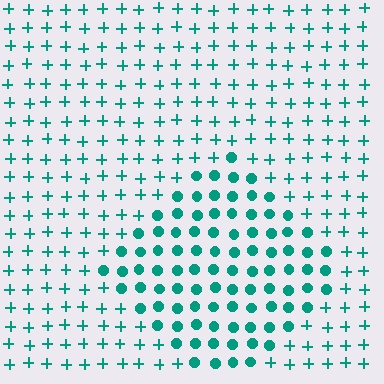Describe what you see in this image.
The image is filled with small teal elements arranged in a uniform grid. A diamond-shaped region contains circles, while the surrounding area contains plus signs. The boundary is defined purely by the change in element shape.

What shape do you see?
I see a diamond.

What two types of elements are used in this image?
The image uses circles inside the diamond region and plus signs outside it.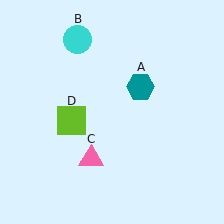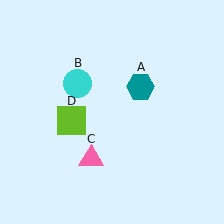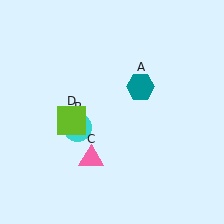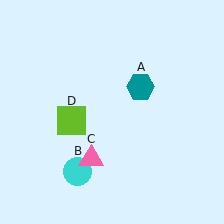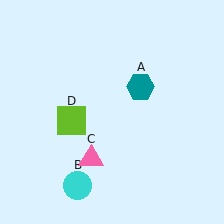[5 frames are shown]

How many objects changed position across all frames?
1 object changed position: cyan circle (object B).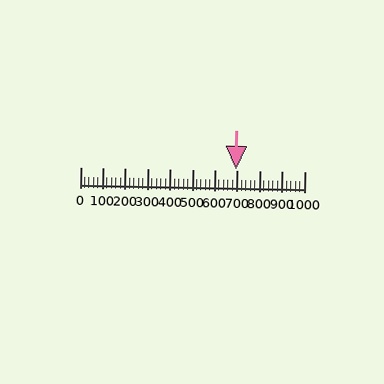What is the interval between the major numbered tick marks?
The major tick marks are spaced 100 units apart.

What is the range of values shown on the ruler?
The ruler shows values from 0 to 1000.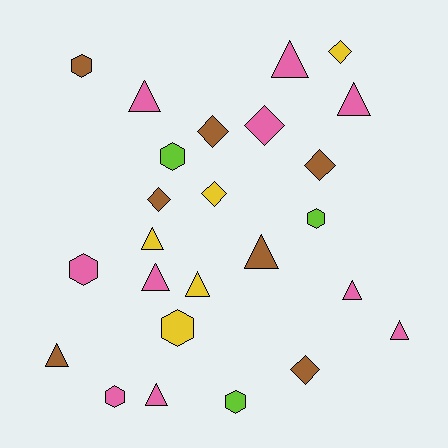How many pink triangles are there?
There are 7 pink triangles.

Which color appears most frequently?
Pink, with 10 objects.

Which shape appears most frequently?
Triangle, with 11 objects.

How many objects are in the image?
There are 25 objects.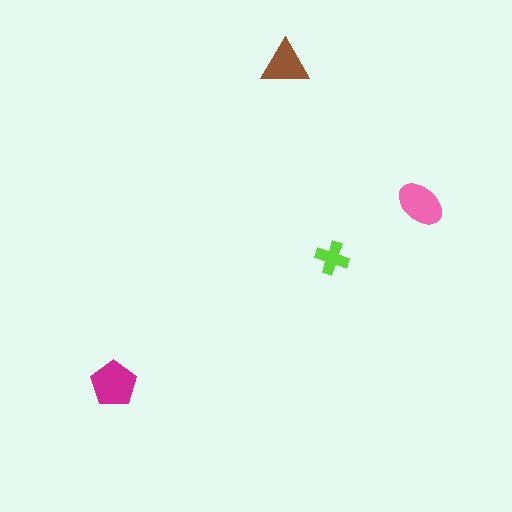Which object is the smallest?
The lime cross.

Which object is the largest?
The magenta pentagon.